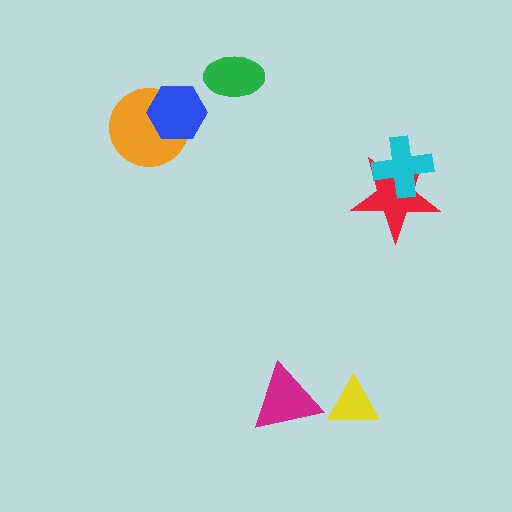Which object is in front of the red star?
The cyan cross is in front of the red star.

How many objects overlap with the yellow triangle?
0 objects overlap with the yellow triangle.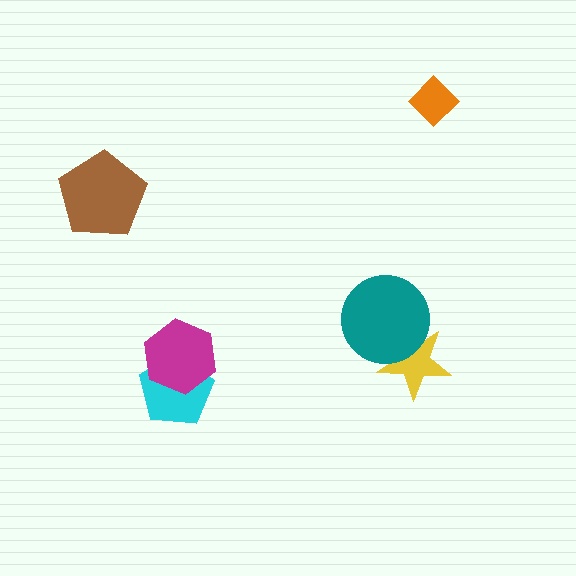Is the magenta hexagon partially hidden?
No, no other shape covers it.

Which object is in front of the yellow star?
The teal circle is in front of the yellow star.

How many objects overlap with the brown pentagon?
0 objects overlap with the brown pentagon.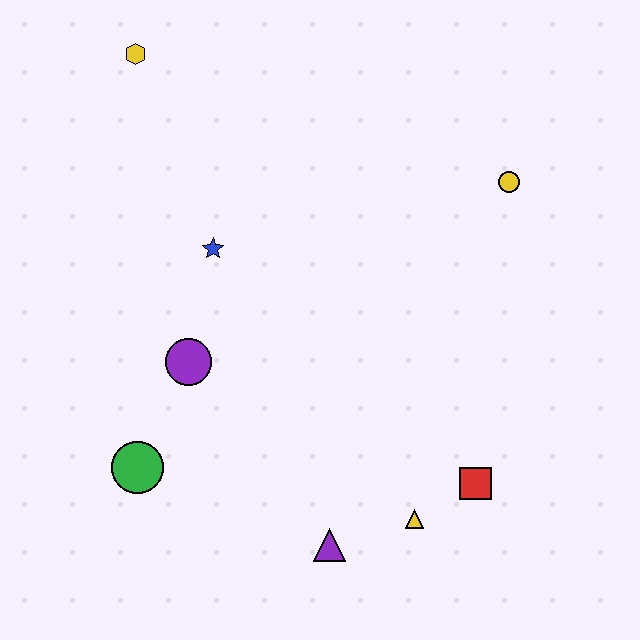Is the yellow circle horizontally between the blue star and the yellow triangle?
No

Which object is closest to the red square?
The yellow triangle is closest to the red square.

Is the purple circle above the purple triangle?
Yes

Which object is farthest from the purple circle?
The yellow circle is farthest from the purple circle.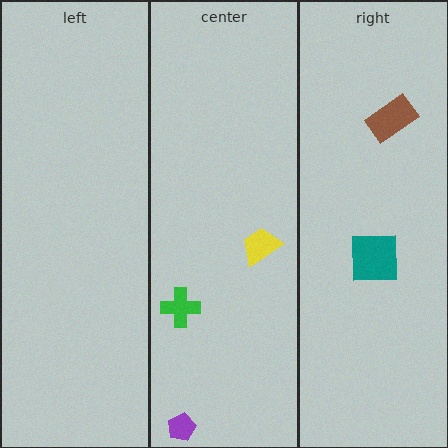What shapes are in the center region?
The green cross, the purple pentagon, the yellow trapezoid.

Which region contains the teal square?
The right region.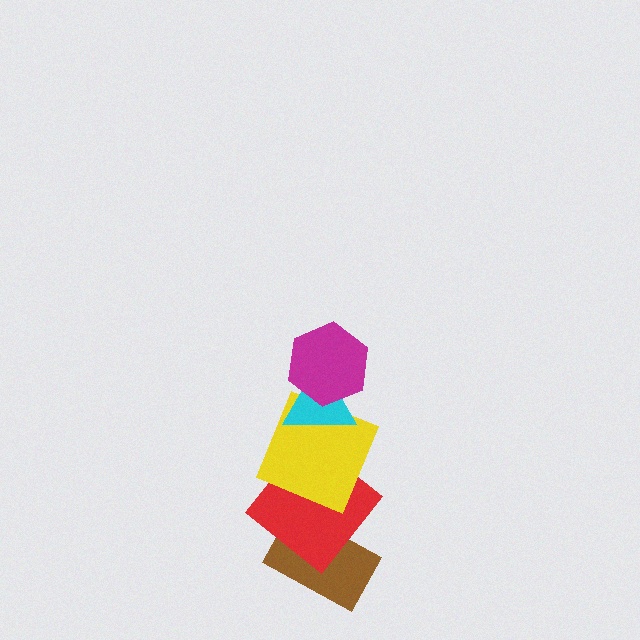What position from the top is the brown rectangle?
The brown rectangle is 5th from the top.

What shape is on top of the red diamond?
The yellow square is on top of the red diamond.